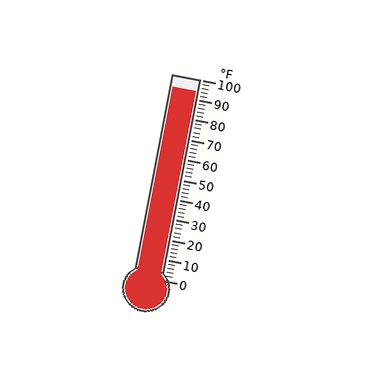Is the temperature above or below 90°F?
The temperature is above 90°F.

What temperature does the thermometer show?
The thermometer shows approximately 94°F.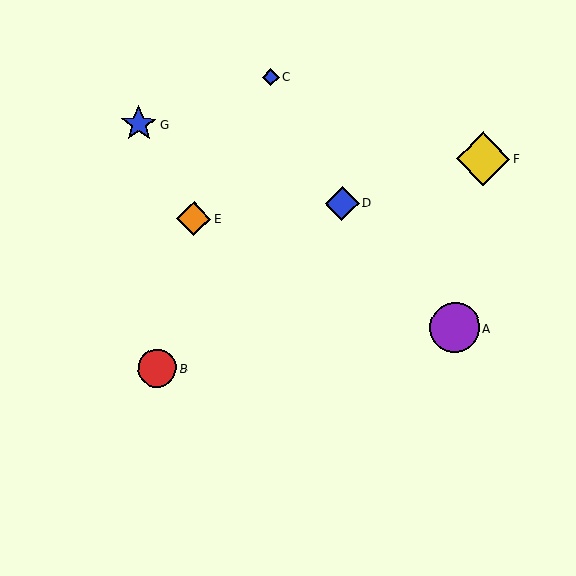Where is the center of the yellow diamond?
The center of the yellow diamond is at (483, 159).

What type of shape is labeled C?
Shape C is a blue diamond.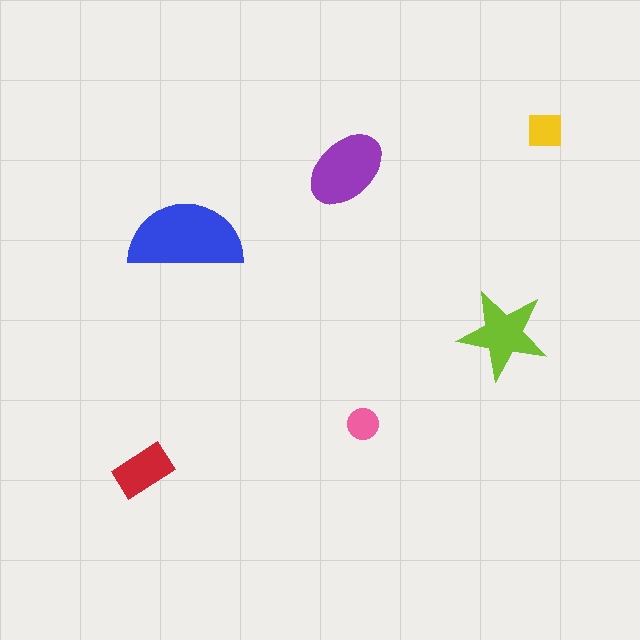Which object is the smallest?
The pink circle.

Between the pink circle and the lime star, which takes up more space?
The lime star.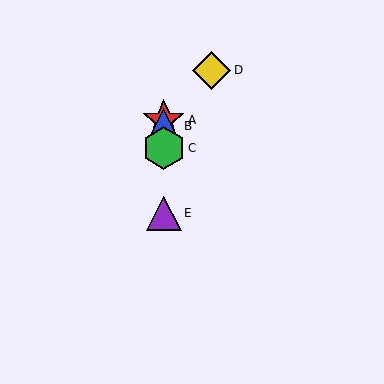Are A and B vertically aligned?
Yes, both are at x≈164.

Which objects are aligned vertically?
Objects A, B, C, E are aligned vertically.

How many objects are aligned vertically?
4 objects (A, B, C, E) are aligned vertically.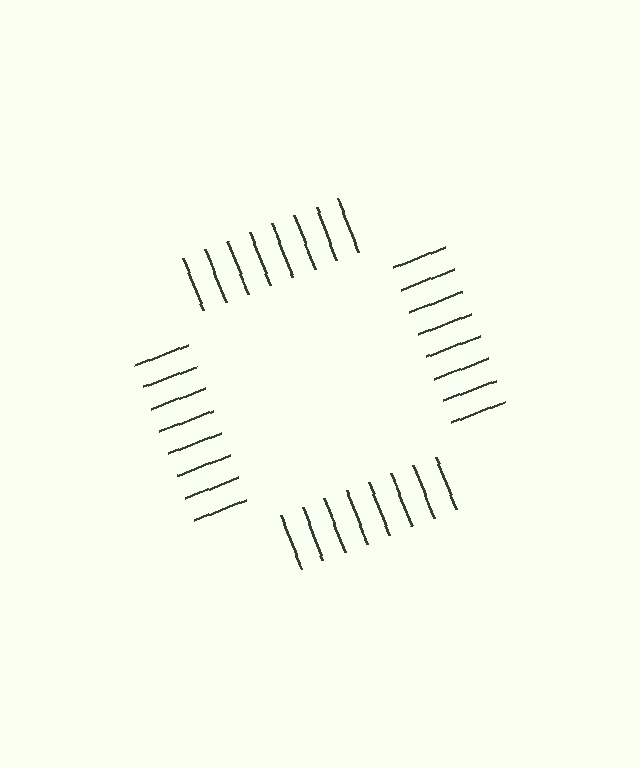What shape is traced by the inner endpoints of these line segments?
An illusory square — the line segments terminate on its edges but no continuous stroke is drawn.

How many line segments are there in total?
32 — 8 along each of the 4 edges.